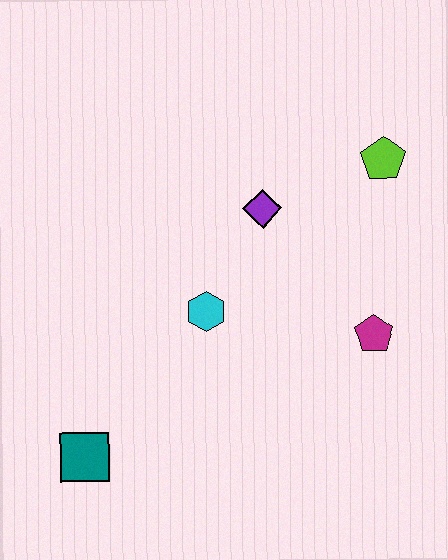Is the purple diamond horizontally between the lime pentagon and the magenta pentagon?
No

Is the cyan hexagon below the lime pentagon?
Yes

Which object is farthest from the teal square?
The lime pentagon is farthest from the teal square.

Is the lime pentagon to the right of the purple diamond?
Yes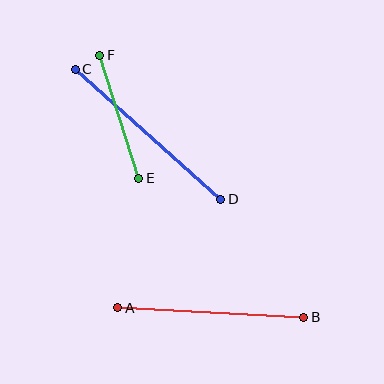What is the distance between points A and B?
The distance is approximately 186 pixels.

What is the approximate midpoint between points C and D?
The midpoint is at approximately (148, 134) pixels.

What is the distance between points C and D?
The distance is approximately 195 pixels.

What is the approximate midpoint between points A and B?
The midpoint is at approximately (211, 313) pixels.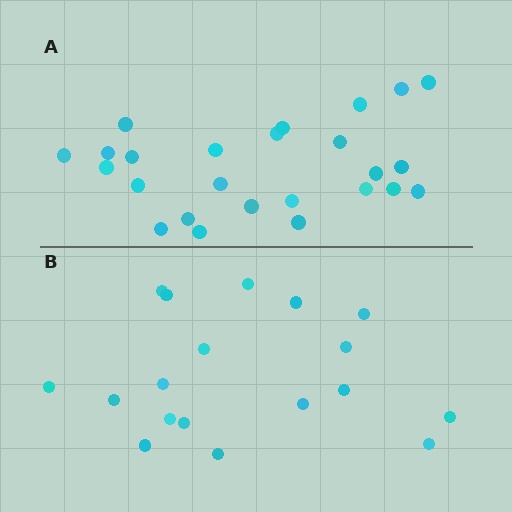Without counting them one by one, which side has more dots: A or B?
Region A (the top region) has more dots.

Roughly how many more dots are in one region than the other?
Region A has roughly 8 or so more dots than region B.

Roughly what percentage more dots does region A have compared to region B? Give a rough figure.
About 40% more.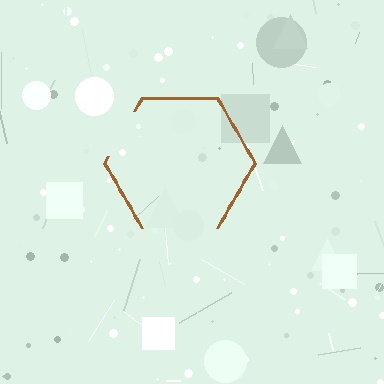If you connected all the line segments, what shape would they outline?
They would outline a hexagon.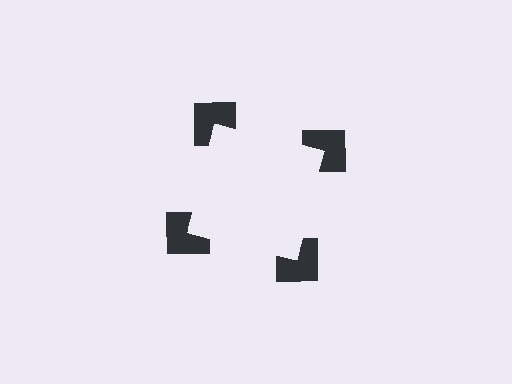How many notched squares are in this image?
There are 4 — one at each vertex of the illusory square.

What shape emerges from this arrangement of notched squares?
An illusory square — its edges are inferred from the aligned wedge cuts in the notched squares, not physically drawn.